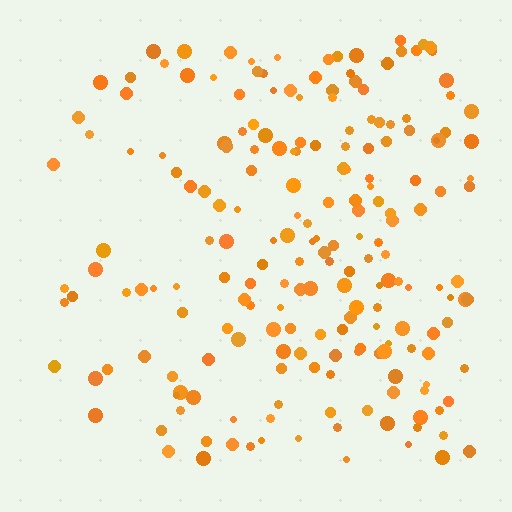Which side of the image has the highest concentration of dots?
The right.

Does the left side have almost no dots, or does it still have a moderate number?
Still a moderate number, just noticeably fewer than the right.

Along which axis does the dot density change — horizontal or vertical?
Horizontal.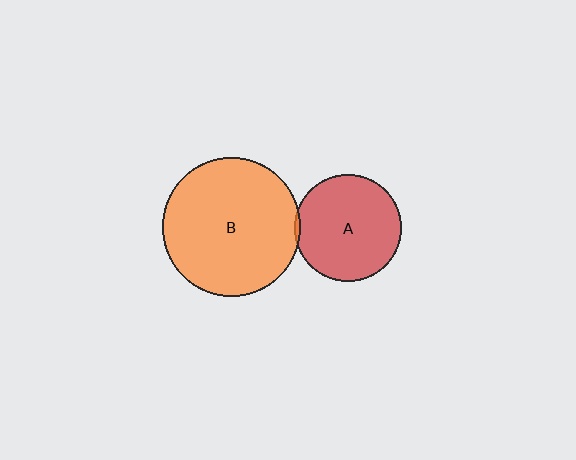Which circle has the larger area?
Circle B (orange).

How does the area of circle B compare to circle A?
Approximately 1.7 times.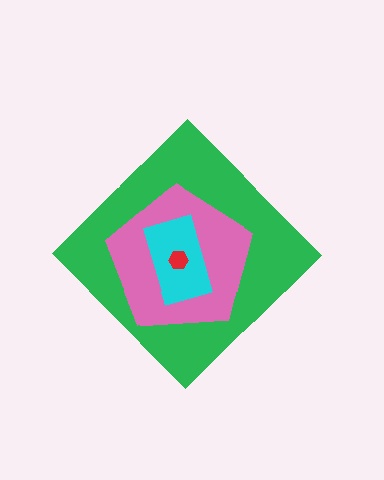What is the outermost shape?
The green diamond.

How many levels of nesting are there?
4.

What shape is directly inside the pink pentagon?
The cyan rectangle.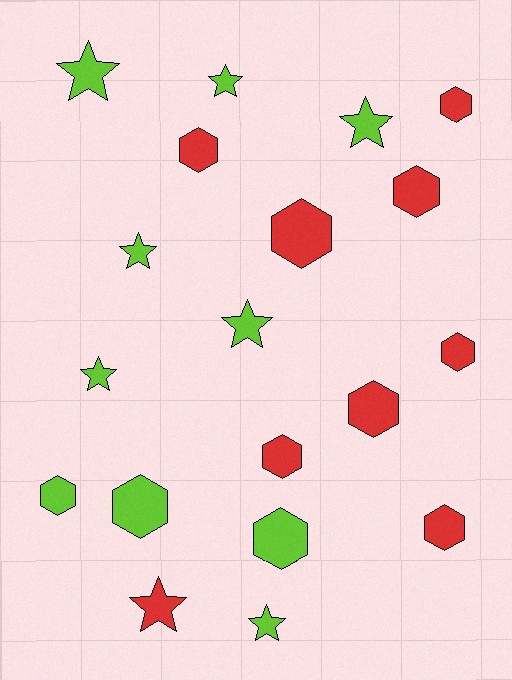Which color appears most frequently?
Lime, with 10 objects.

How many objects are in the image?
There are 19 objects.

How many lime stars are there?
There are 7 lime stars.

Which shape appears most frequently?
Hexagon, with 11 objects.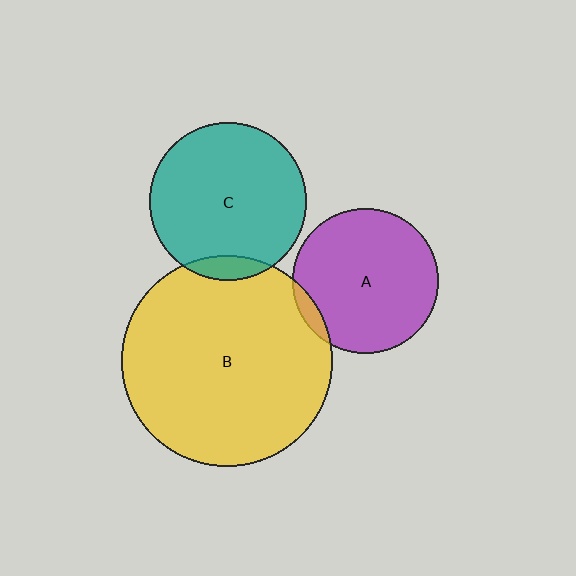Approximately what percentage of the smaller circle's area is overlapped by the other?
Approximately 10%.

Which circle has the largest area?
Circle B (yellow).